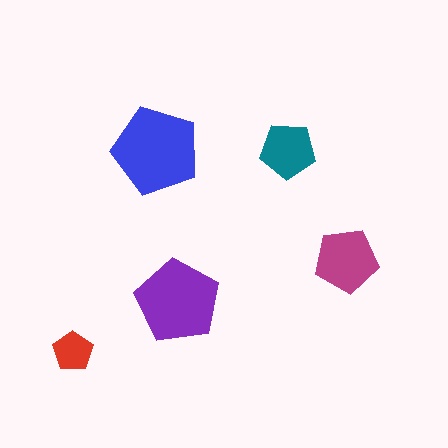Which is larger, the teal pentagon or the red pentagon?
The teal one.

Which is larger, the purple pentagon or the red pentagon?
The purple one.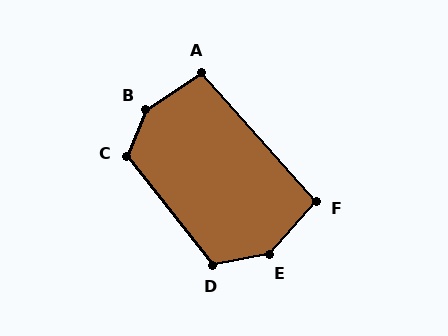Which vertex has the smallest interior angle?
F, at approximately 97 degrees.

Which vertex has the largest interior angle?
B, at approximately 145 degrees.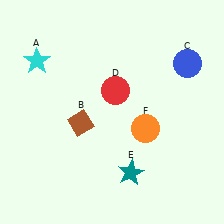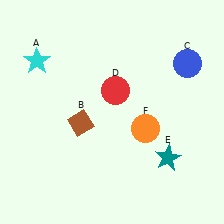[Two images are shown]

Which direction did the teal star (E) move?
The teal star (E) moved right.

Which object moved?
The teal star (E) moved right.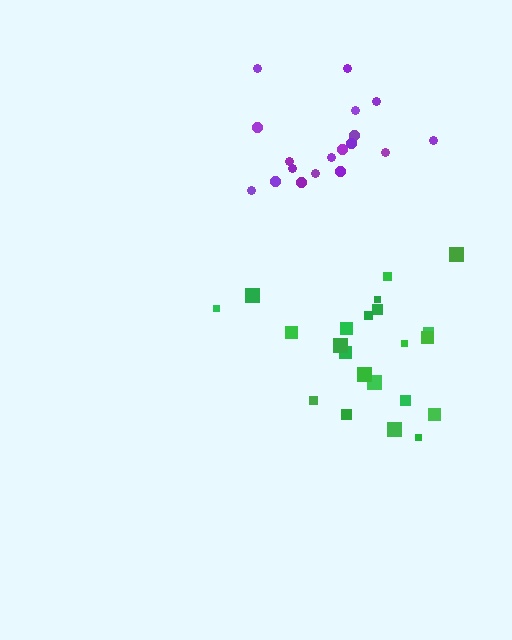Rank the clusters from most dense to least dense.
purple, green.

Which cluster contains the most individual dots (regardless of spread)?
Green (22).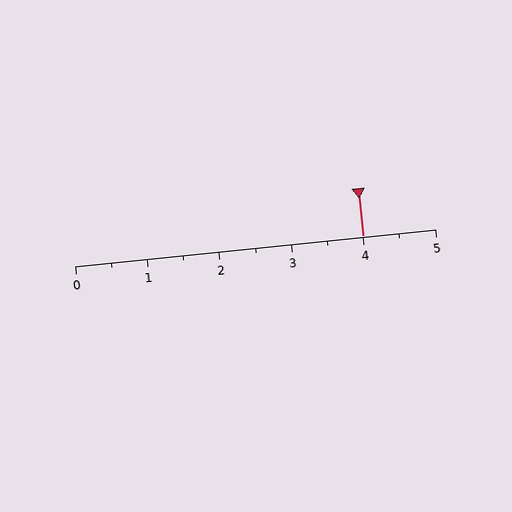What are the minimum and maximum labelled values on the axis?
The axis runs from 0 to 5.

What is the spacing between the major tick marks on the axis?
The major ticks are spaced 1 apart.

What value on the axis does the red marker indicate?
The marker indicates approximately 4.